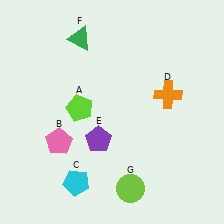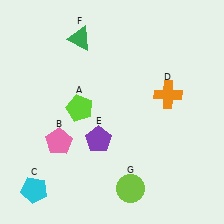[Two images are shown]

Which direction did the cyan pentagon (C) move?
The cyan pentagon (C) moved left.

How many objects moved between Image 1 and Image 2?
1 object moved between the two images.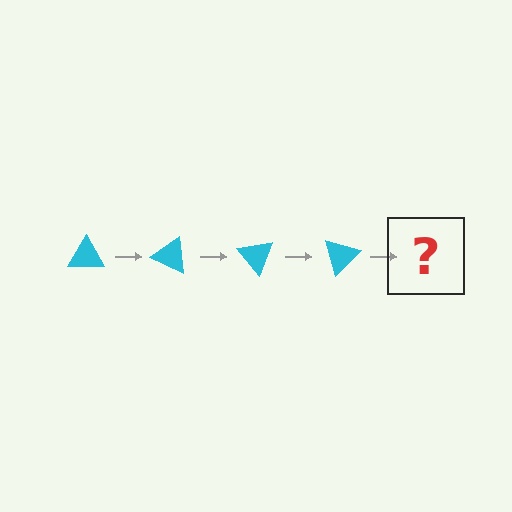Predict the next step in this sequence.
The next step is a cyan triangle rotated 100 degrees.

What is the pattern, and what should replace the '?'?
The pattern is that the triangle rotates 25 degrees each step. The '?' should be a cyan triangle rotated 100 degrees.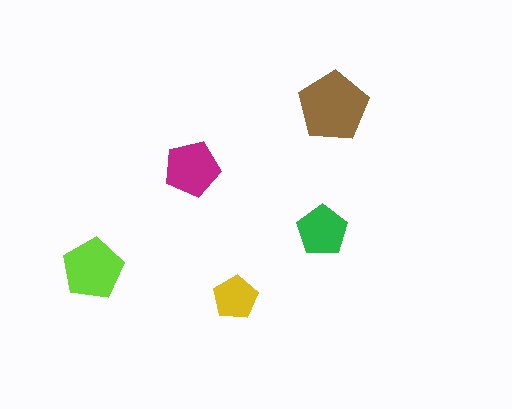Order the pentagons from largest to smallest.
the brown one, the lime one, the magenta one, the green one, the yellow one.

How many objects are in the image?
There are 5 objects in the image.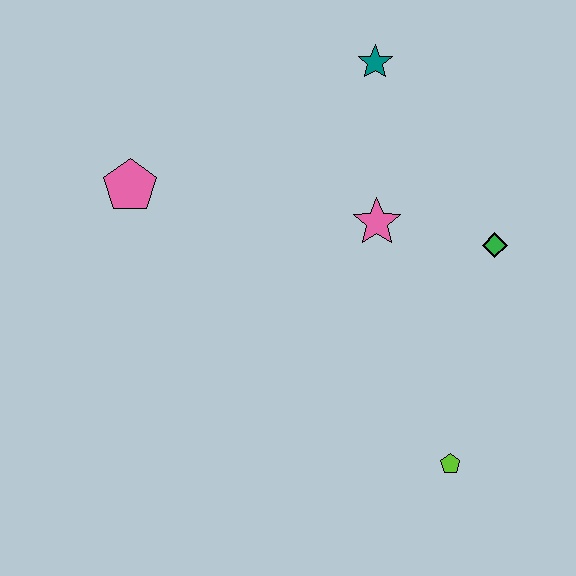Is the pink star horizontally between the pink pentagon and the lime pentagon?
Yes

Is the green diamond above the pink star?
No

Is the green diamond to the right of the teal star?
Yes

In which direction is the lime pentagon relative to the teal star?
The lime pentagon is below the teal star.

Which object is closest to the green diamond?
The pink star is closest to the green diamond.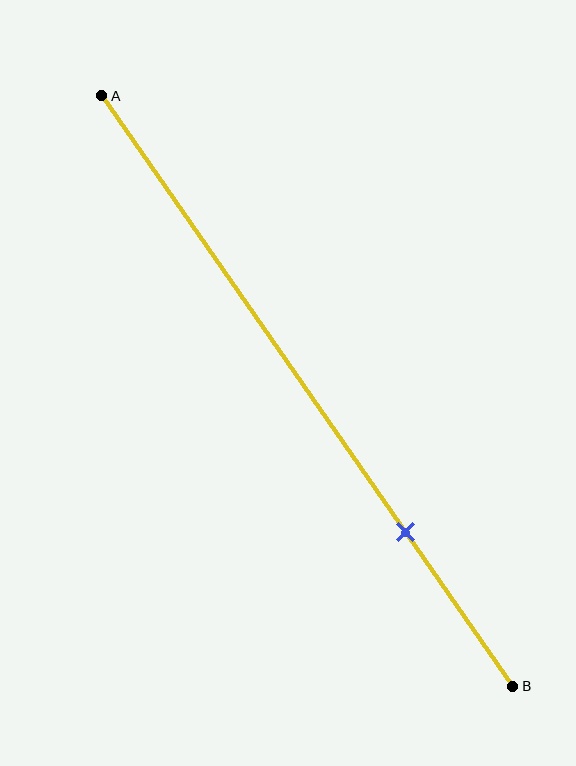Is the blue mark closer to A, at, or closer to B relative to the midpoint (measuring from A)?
The blue mark is closer to point B than the midpoint of segment AB.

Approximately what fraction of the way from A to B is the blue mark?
The blue mark is approximately 75% of the way from A to B.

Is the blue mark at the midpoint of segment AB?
No, the mark is at about 75% from A, not at the 50% midpoint.